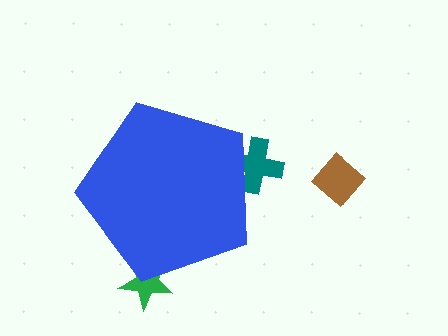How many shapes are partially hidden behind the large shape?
2 shapes are partially hidden.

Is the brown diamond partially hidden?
No, the brown diamond is fully visible.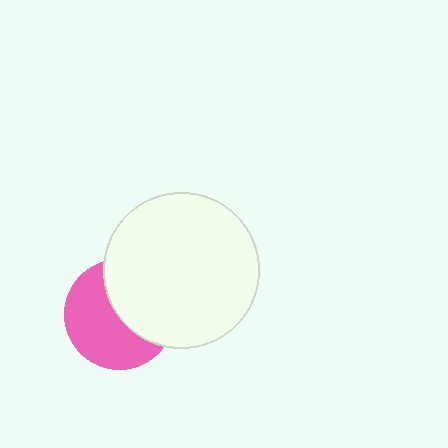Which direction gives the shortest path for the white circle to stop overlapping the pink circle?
Moving right gives the shortest separation.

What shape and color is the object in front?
The object in front is a white circle.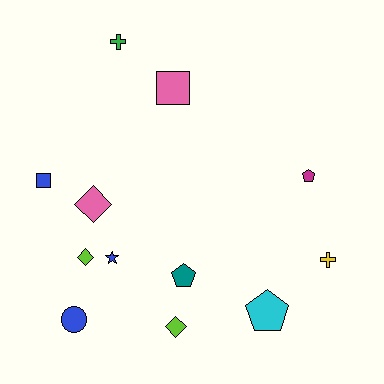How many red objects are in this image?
There are no red objects.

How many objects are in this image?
There are 12 objects.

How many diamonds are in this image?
There are 3 diamonds.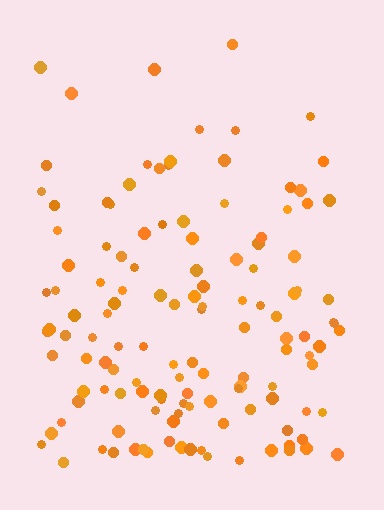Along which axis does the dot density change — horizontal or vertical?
Vertical.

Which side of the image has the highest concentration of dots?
The bottom.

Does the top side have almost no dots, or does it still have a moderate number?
Still a moderate number, just noticeably fewer than the bottom.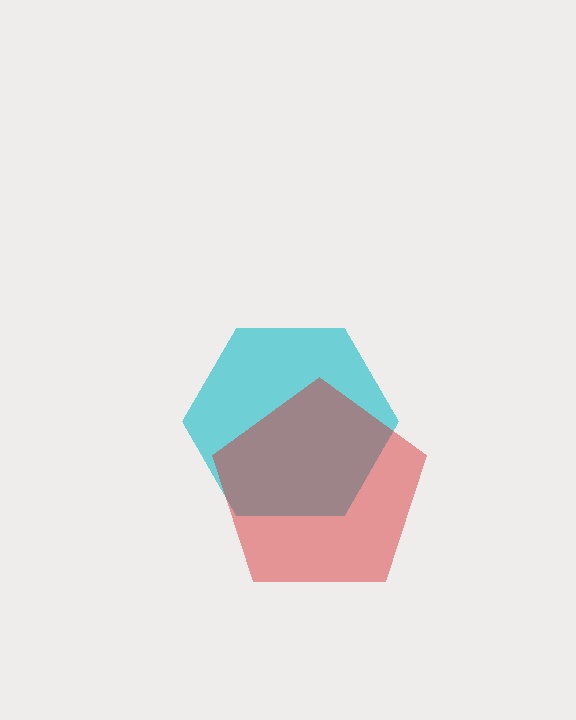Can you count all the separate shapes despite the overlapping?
Yes, there are 2 separate shapes.